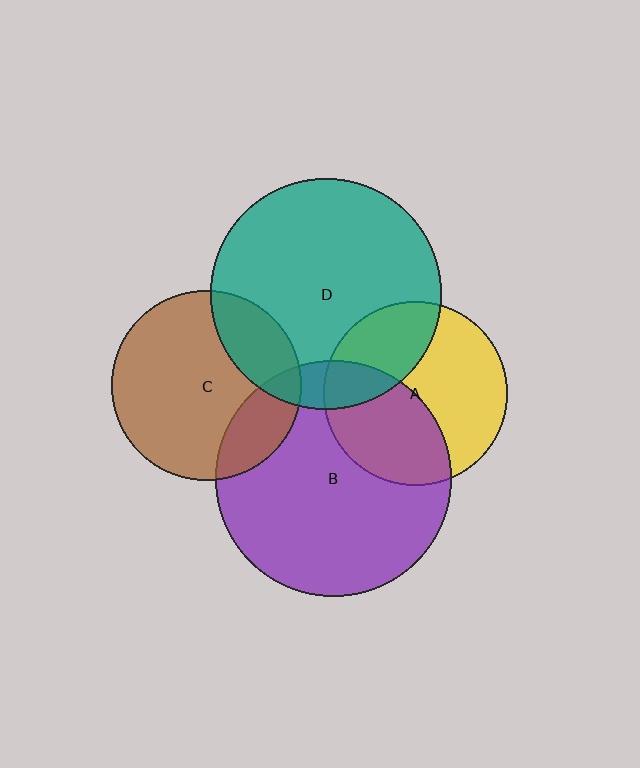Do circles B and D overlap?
Yes.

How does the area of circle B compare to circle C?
Approximately 1.5 times.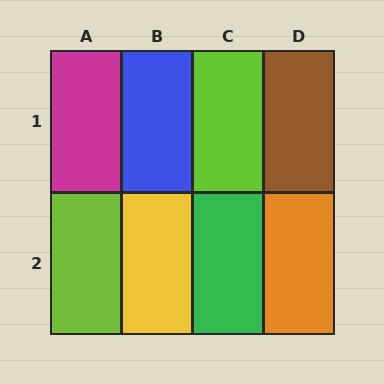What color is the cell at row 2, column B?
Yellow.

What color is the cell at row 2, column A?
Lime.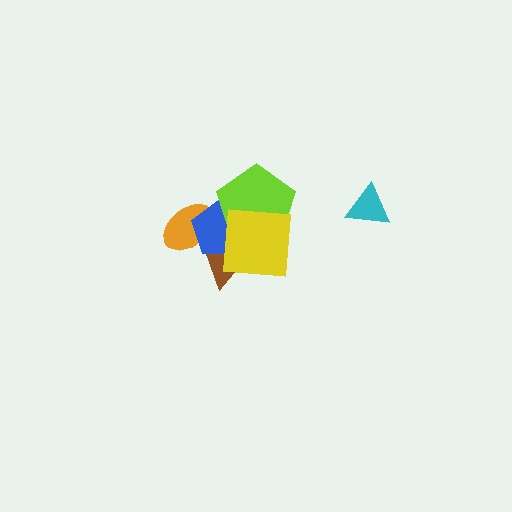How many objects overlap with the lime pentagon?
3 objects overlap with the lime pentagon.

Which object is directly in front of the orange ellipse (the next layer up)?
The brown triangle is directly in front of the orange ellipse.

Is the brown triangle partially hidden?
Yes, it is partially covered by another shape.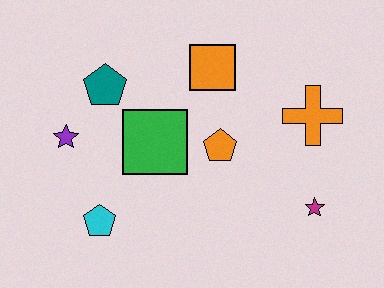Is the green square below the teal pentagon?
Yes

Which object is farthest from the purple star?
The magenta star is farthest from the purple star.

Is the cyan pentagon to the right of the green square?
No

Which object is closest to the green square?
The orange pentagon is closest to the green square.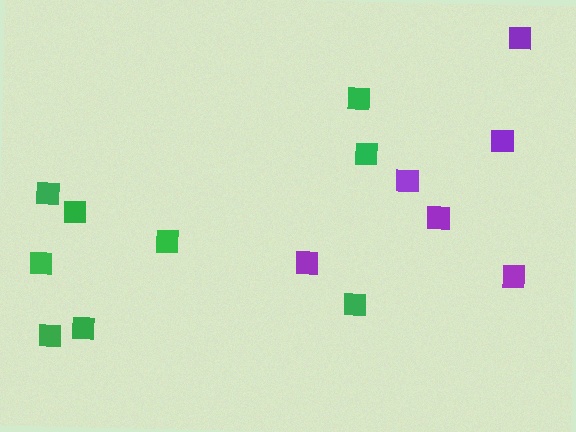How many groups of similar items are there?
There are 2 groups: one group of purple squares (6) and one group of green squares (9).